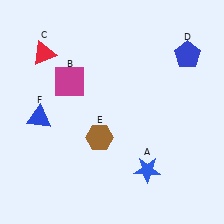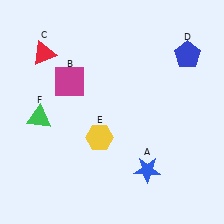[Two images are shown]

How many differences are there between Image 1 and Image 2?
There are 2 differences between the two images.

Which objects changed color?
E changed from brown to yellow. F changed from blue to green.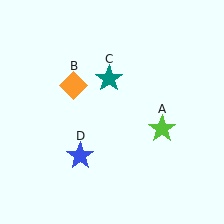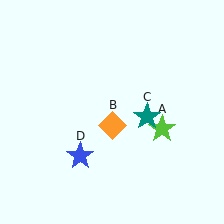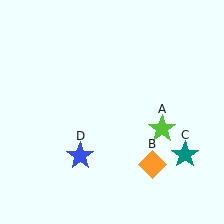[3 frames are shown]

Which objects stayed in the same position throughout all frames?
Lime star (object A) and blue star (object D) remained stationary.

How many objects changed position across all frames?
2 objects changed position: orange diamond (object B), teal star (object C).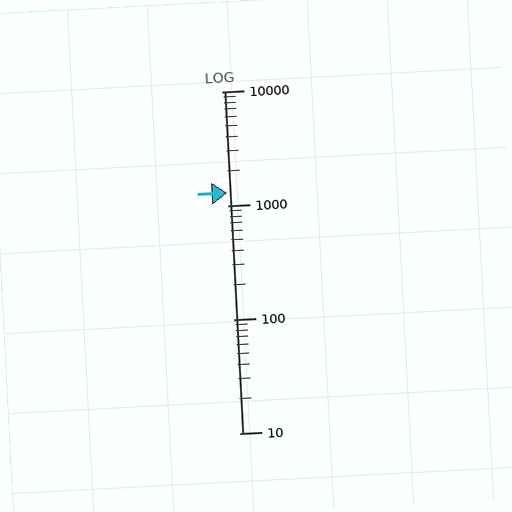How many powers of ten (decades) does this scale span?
The scale spans 3 decades, from 10 to 10000.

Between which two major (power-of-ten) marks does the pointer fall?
The pointer is between 1000 and 10000.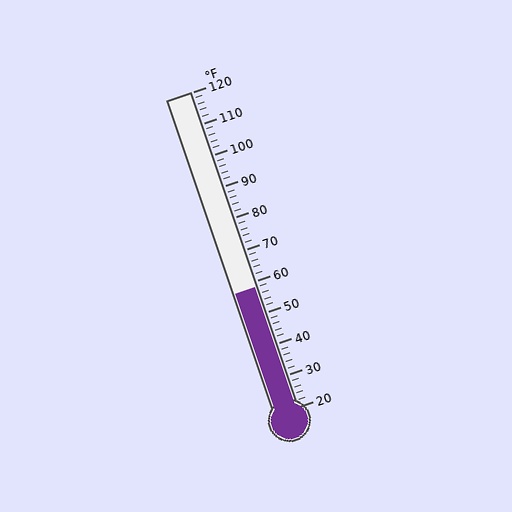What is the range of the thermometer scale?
The thermometer scale ranges from 20°F to 120°F.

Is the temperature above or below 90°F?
The temperature is below 90°F.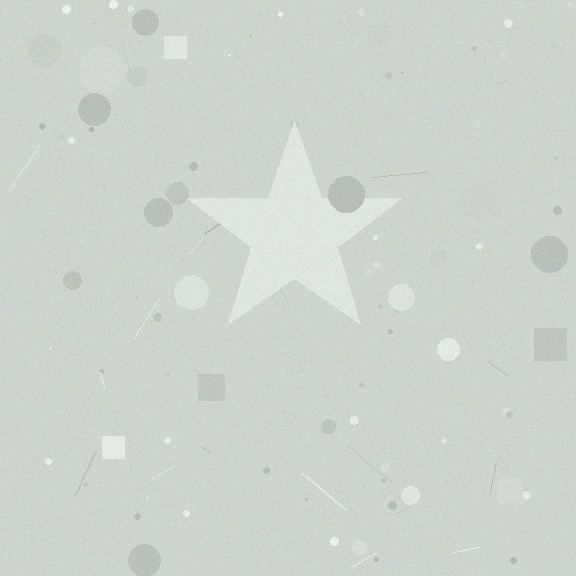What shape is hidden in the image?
A star is hidden in the image.